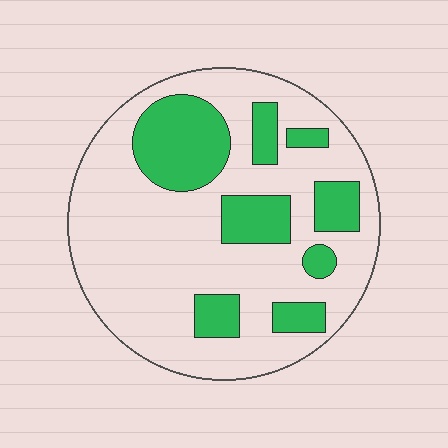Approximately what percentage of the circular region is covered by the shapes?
Approximately 25%.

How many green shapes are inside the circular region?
8.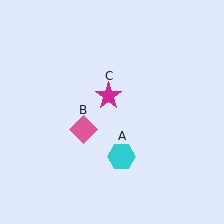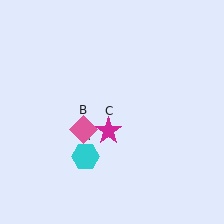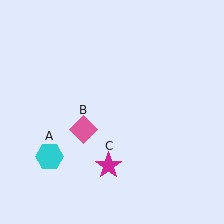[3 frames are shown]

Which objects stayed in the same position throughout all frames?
Pink diamond (object B) remained stationary.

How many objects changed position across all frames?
2 objects changed position: cyan hexagon (object A), magenta star (object C).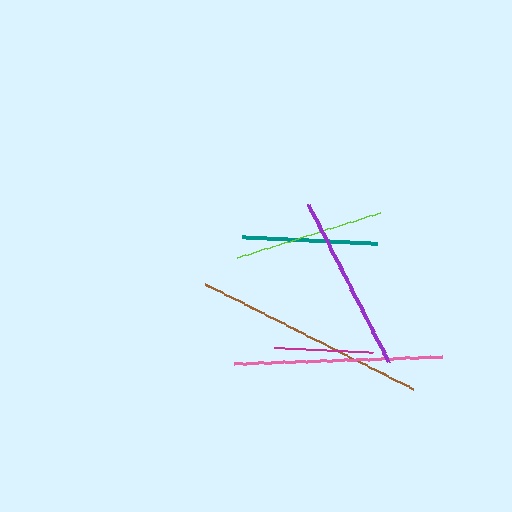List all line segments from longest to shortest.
From longest to shortest: brown, pink, purple, lime, teal, magenta.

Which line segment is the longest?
The brown line is the longest at approximately 233 pixels.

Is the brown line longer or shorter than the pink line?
The brown line is longer than the pink line.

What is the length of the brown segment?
The brown segment is approximately 233 pixels long.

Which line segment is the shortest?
The magenta line is the shortest at approximately 99 pixels.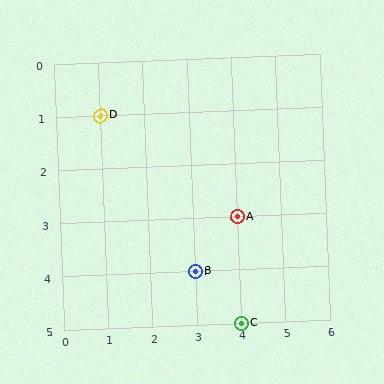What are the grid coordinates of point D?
Point D is at grid coordinates (1, 1).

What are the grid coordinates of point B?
Point B is at grid coordinates (3, 4).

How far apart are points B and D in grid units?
Points B and D are 2 columns and 3 rows apart (about 3.6 grid units diagonally).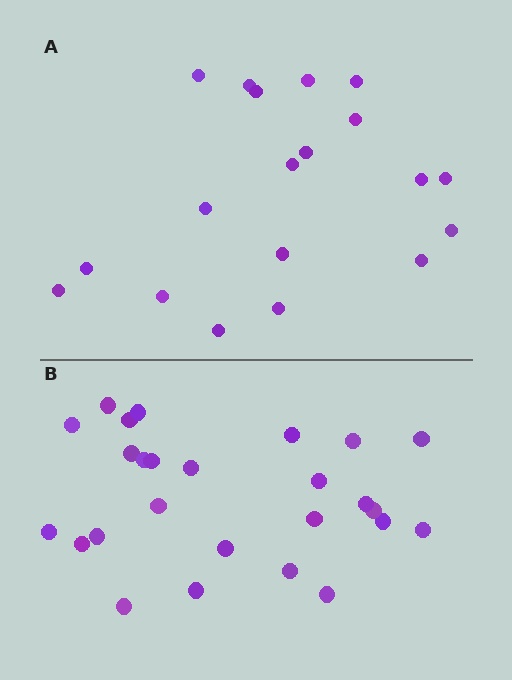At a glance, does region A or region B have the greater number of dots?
Region B (the bottom region) has more dots.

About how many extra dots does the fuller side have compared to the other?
Region B has roughly 8 or so more dots than region A.